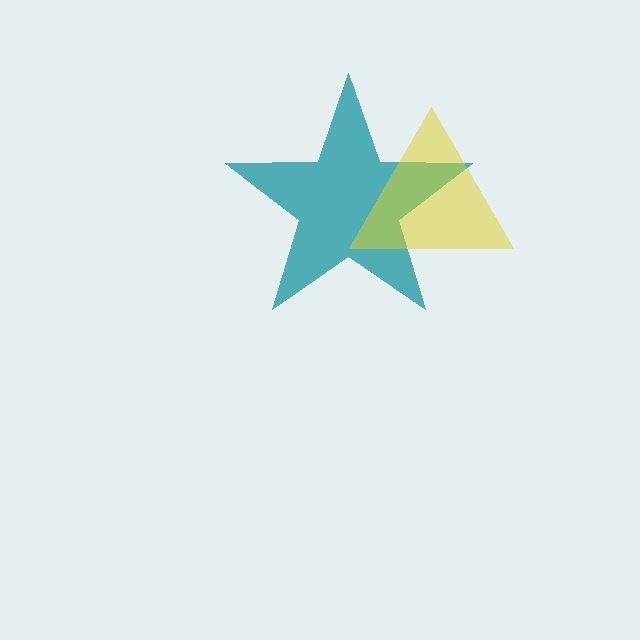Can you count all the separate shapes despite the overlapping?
Yes, there are 2 separate shapes.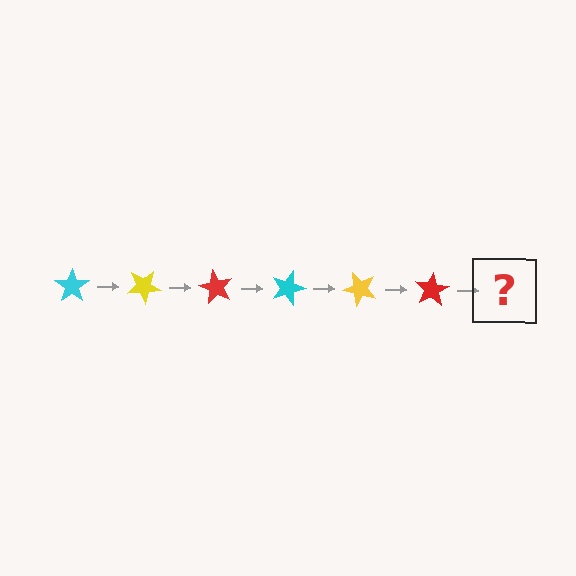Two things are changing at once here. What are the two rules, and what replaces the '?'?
The two rules are that it rotates 30 degrees each step and the color cycles through cyan, yellow, and red. The '?' should be a cyan star, rotated 180 degrees from the start.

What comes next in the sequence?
The next element should be a cyan star, rotated 180 degrees from the start.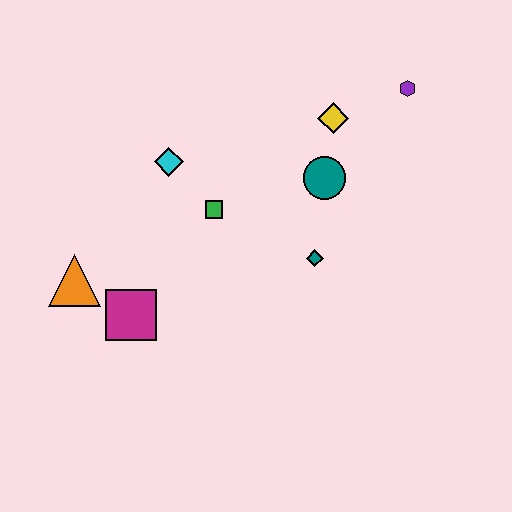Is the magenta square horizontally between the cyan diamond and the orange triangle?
Yes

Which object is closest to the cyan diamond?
The green square is closest to the cyan diamond.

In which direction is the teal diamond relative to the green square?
The teal diamond is to the right of the green square.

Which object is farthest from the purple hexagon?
The orange triangle is farthest from the purple hexagon.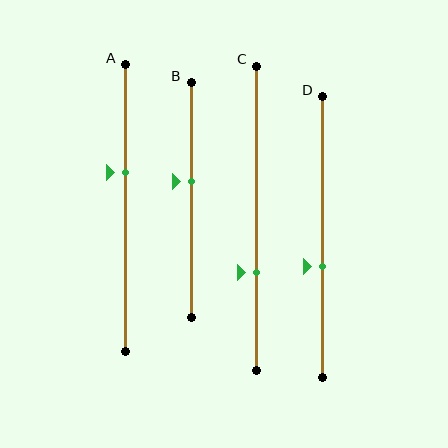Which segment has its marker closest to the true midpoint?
Segment B has its marker closest to the true midpoint.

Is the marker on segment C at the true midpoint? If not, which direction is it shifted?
No, the marker on segment C is shifted downward by about 18% of the segment length.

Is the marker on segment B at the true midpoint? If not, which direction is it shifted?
No, the marker on segment B is shifted upward by about 8% of the segment length.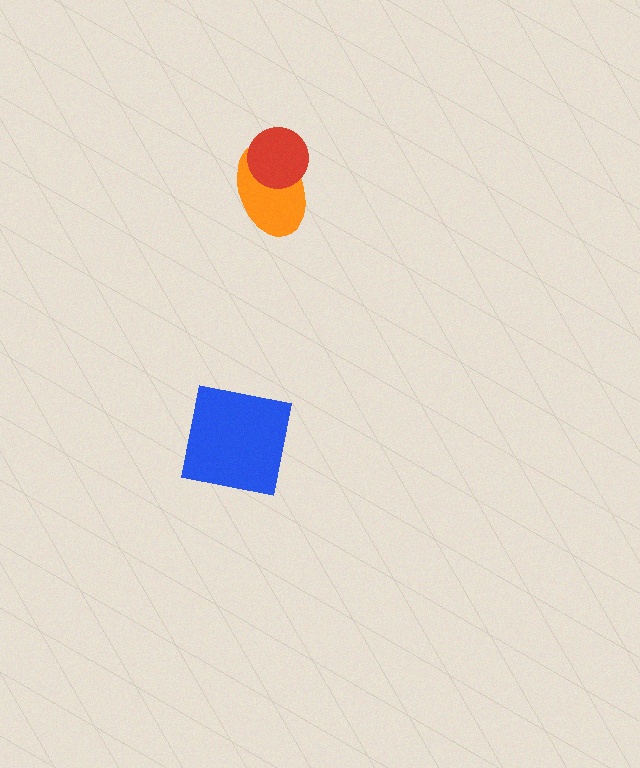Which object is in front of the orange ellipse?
The red circle is in front of the orange ellipse.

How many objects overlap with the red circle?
1 object overlaps with the red circle.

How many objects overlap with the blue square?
0 objects overlap with the blue square.